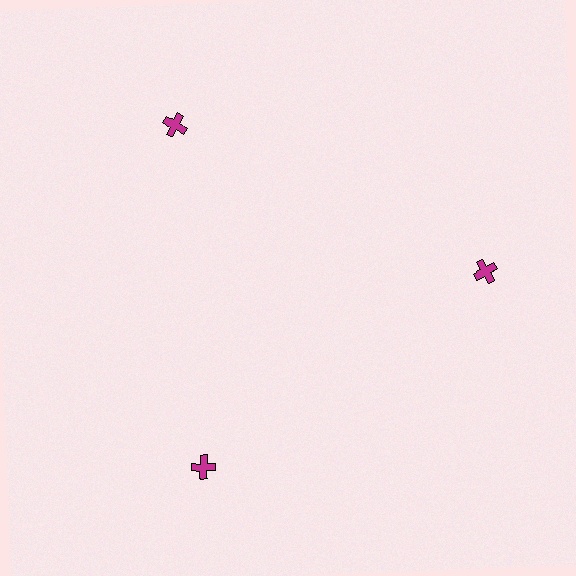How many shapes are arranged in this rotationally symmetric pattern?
There are 3 shapes, arranged in 3 groups of 1.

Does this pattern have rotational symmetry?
Yes, this pattern has 3-fold rotational symmetry. It looks the same after rotating 120 degrees around the center.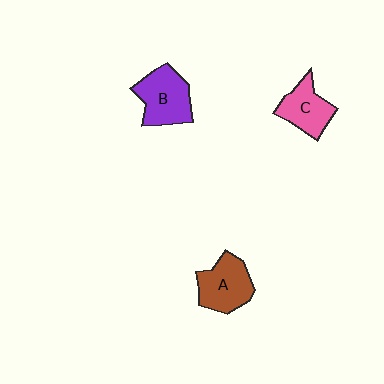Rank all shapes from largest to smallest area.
From largest to smallest: B (purple), A (brown), C (pink).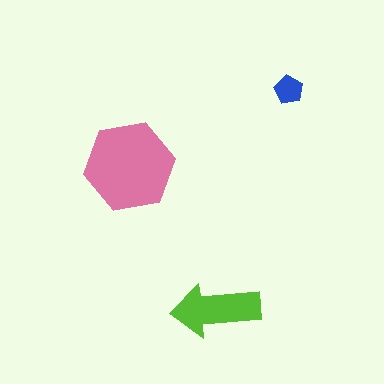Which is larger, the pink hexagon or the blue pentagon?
The pink hexagon.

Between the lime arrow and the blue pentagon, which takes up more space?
The lime arrow.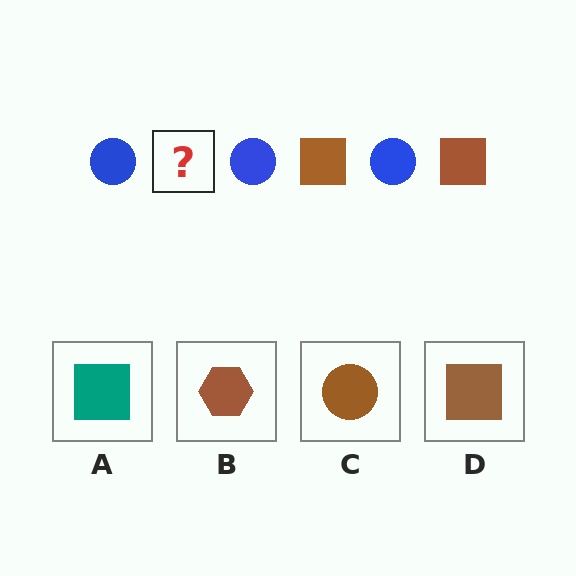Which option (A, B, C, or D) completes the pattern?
D.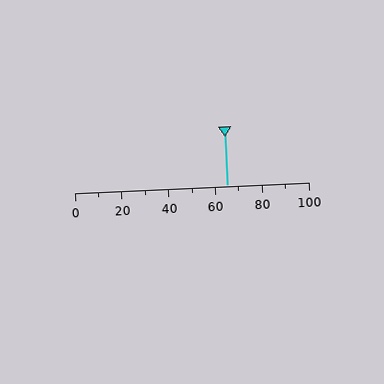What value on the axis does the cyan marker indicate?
The marker indicates approximately 65.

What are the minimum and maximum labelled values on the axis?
The axis runs from 0 to 100.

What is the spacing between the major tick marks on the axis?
The major ticks are spaced 20 apart.